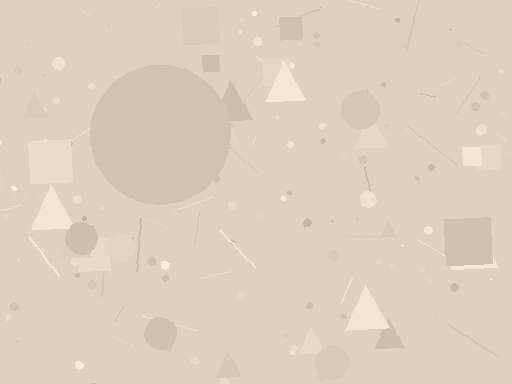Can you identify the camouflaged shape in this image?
The camouflaged shape is a circle.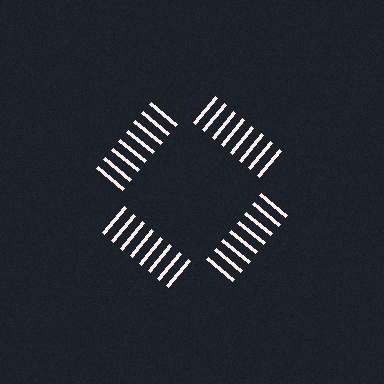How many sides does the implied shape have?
4 sides — the line-ends trace a square.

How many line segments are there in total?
32 — 8 along each of the 4 edges.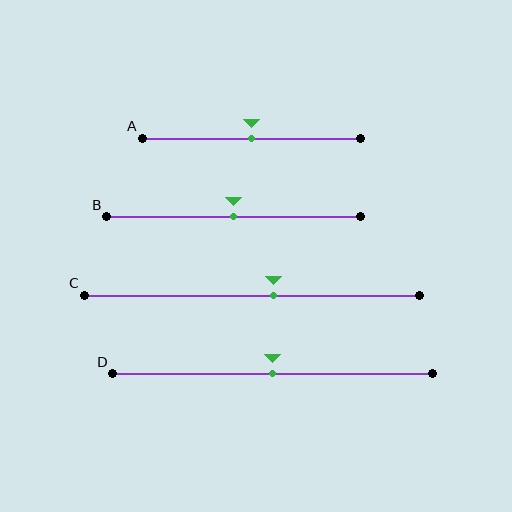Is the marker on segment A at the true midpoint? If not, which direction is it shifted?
Yes, the marker on segment A is at the true midpoint.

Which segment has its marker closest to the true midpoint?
Segment A has its marker closest to the true midpoint.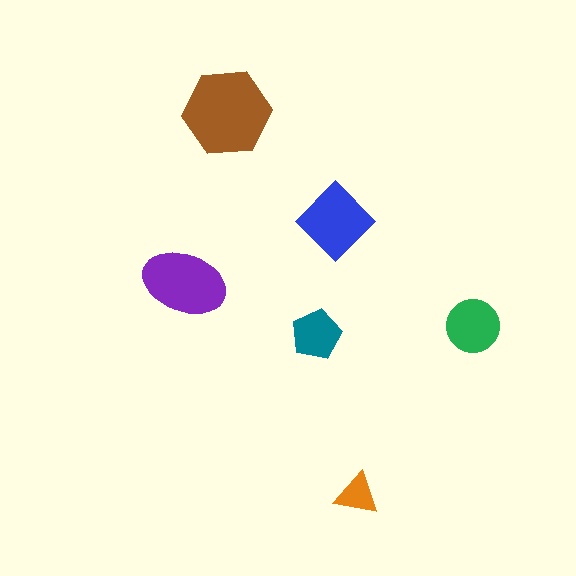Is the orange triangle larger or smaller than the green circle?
Smaller.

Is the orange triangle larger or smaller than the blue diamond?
Smaller.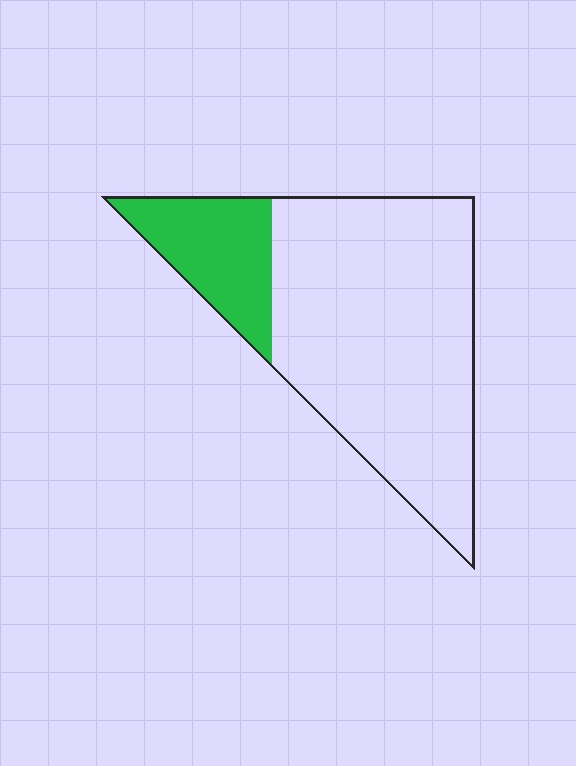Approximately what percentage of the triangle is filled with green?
Approximately 20%.